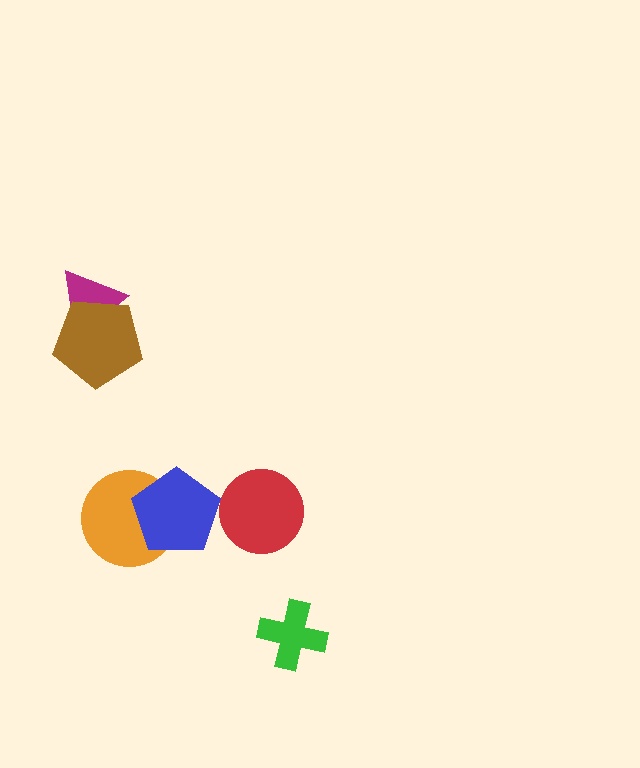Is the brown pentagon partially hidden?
No, no other shape covers it.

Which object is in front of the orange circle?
The blue pentagon is in front of the orange circle.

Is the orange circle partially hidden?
Yes, it is partially covered by another shape.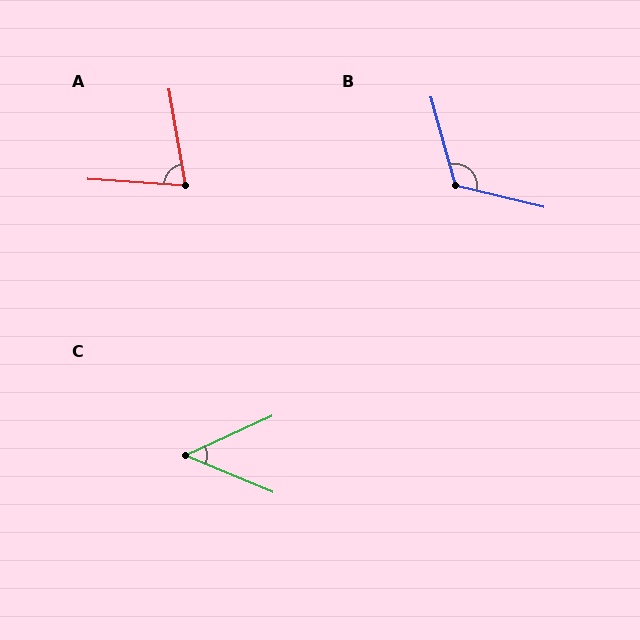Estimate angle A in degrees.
Approximately 77 degrees.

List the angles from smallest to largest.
C (47°), A (77°), B (119°).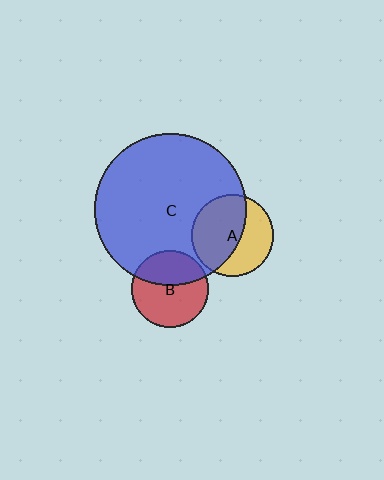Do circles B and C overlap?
Yes.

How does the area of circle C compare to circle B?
Approximately 3.8 times.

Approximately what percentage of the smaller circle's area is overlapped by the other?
Approximately 40%.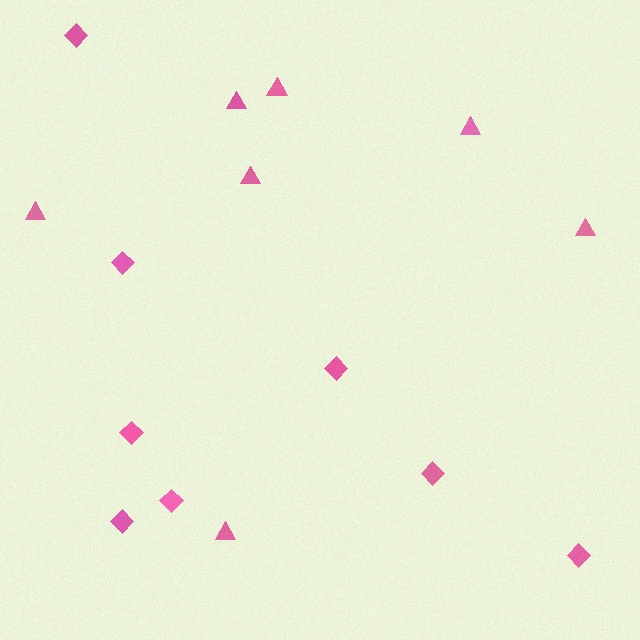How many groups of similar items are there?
There are 2 groups: one group of diamonds (8) and one group of triangles (7).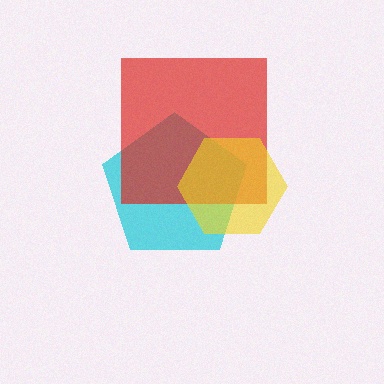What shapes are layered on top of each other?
The layered shapes are: a cyan pentagon, a red square, a yellow hexagon.